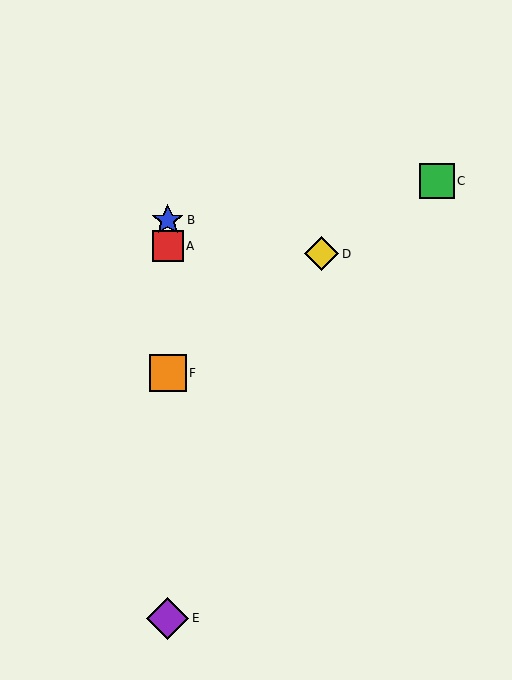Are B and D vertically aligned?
No, B is at x≈168 and D is at x≈321.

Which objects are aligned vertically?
Objects A, B, E, F are aligned vertically.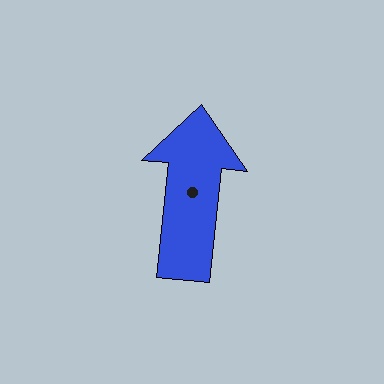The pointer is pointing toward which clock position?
Roughly 12 o'clock.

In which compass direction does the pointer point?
North.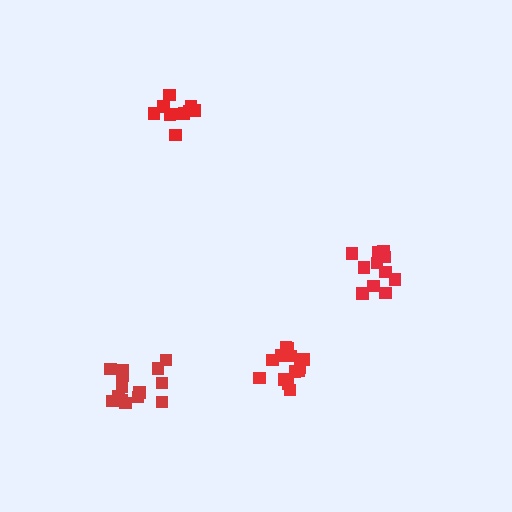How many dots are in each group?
Group 1: 11 dots, Group 2: 10 dots, Group 3: 14 dots, Group 4: 14 dots (49 total).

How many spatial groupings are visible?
There are 4 spatial groupings.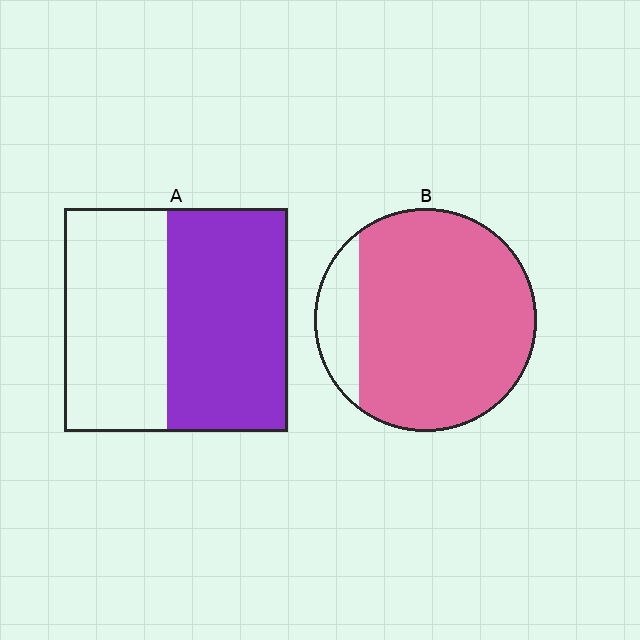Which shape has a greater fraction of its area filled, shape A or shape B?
Shape B.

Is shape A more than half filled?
Yes.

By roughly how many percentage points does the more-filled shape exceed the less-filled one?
By roughly 30 percentage points (B over A).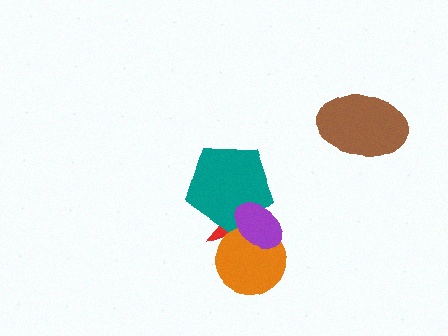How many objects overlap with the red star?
3 objects overlap with the red star.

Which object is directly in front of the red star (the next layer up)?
The orange circle is directly in front of the red star.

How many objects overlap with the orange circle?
2 objects overlap with the orange circle.